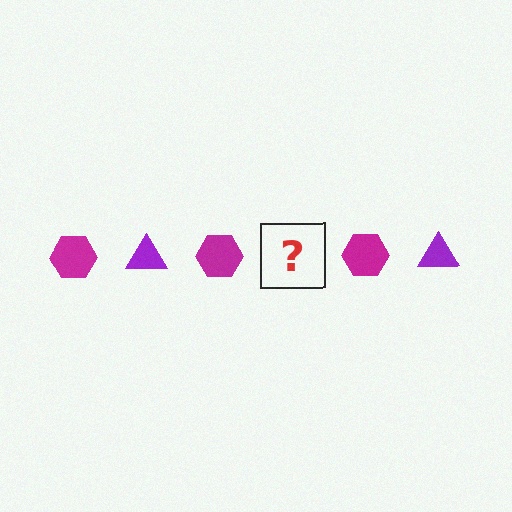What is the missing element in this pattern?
The missing element is a purple triangle.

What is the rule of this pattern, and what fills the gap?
The rule is that the pattern alternates between magenta hexagon and purple triangle. The gap should be filled with a purple triangle.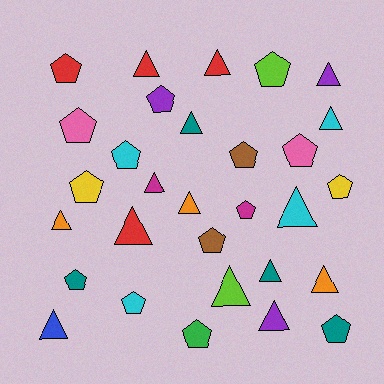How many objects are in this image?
There are 30 objects.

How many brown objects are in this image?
There are 2 brown objects.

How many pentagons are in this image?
There are 15 pentagons.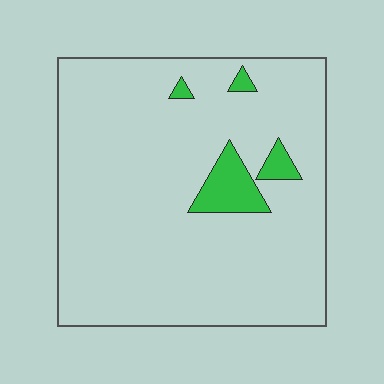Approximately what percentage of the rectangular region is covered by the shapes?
Approximately 5%.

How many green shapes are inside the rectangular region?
4.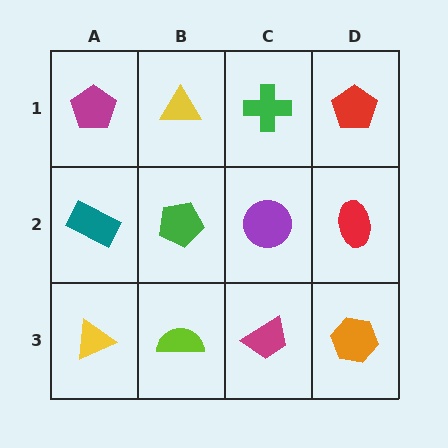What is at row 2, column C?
A purple circle.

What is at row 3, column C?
A magenta trapezoid.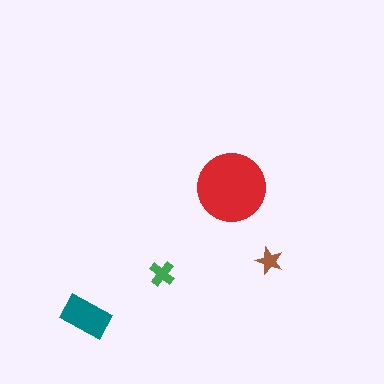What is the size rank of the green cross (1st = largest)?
3rd.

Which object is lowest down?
The teal rectangle is bottommost.